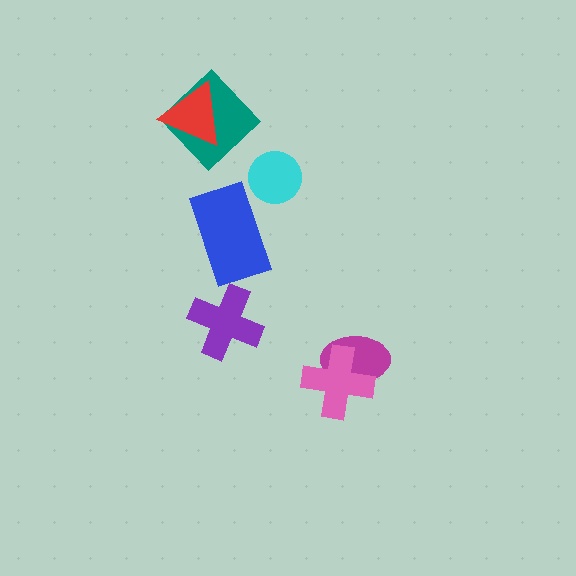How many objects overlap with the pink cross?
1 object overlaps with the pink cross.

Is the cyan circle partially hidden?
No, no other shape covers it.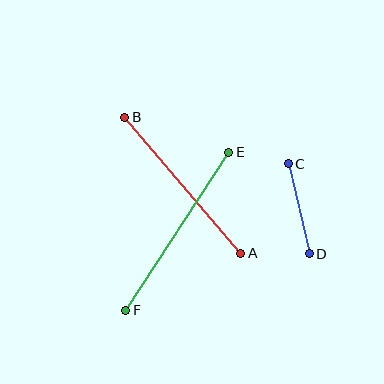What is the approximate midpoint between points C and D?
The midpoint is at approximately (299, 209) pixels.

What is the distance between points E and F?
The distance is approximately 189 pixels.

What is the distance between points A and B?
The distance is approximately 179 pixels.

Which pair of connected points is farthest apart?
Points E and F are farthest apart.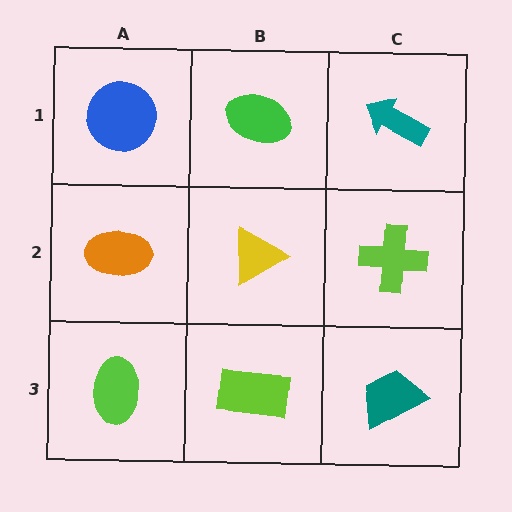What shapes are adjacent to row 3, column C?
A lime cross (row 2, column C), a lime rectangle (row 3, column B).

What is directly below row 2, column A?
A lime ellipse.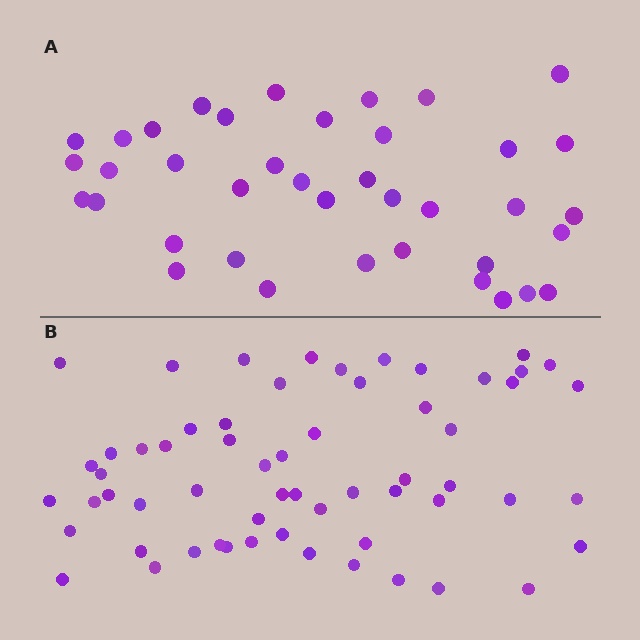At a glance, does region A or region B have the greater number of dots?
Region B (the bottom region) has more dots.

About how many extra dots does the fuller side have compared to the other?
Region B has approximately 20 more dots than region A.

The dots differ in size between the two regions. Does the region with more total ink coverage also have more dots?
No. Region A has more total ink coverage because its dots are larger, but region B actually contains more individual dots. Total area can be misleading — the number of items is what matters here.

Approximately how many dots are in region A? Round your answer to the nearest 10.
About 40 dots. (The exact count is 39, which rounds to 40.)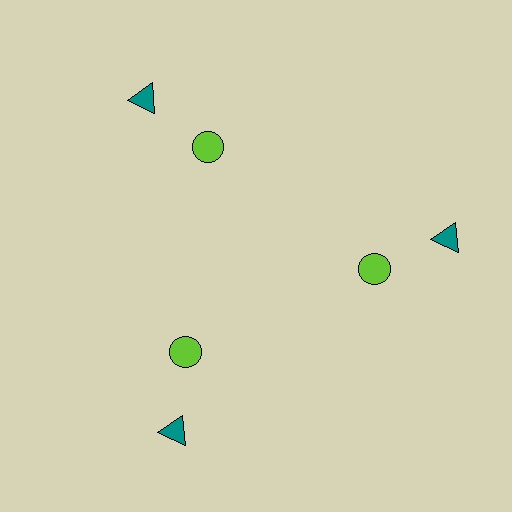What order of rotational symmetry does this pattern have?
This pattern has 3-fold rotational symmetry.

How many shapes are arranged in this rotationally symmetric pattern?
There are 6 shapes, arranged in 3 groups of 2.